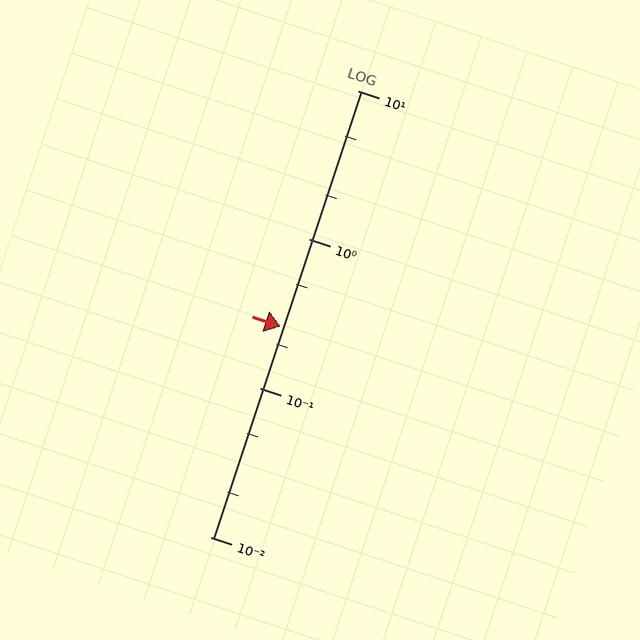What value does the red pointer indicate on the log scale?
The pointer indicates approximately 0.26.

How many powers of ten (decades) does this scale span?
The scale spans 3 decades, from 0.01 to 10.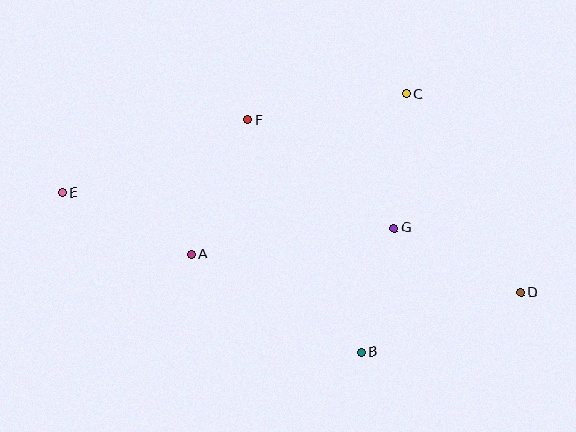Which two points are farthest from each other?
Points D and E are farthest from each other.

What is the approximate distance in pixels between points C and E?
The distance between C and E is approximately 358 pixels.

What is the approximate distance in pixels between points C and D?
The distance between C and D is approximately 229 pixels.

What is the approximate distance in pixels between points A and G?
The distance between A and G is approximately 205 pixels.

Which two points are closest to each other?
Points B and G are closest to each other.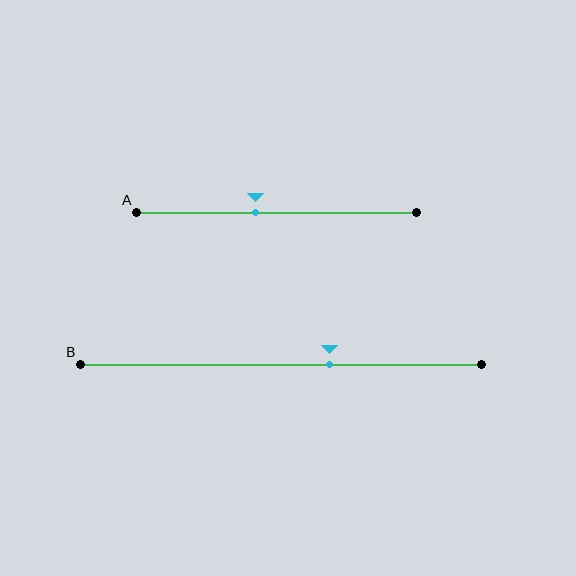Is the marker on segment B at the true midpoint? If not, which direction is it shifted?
No, the marker on segment B is shifted to the right by about 12% of the segment length.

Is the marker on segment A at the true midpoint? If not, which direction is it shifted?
No, the marker on segment A is shifted to the left by about 8% of the segment length.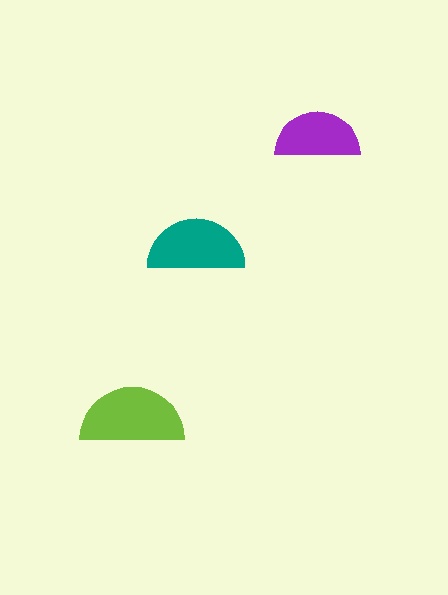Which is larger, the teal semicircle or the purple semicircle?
The teal one.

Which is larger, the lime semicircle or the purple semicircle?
The lime one.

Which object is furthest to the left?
The lime semicircle is leftmost.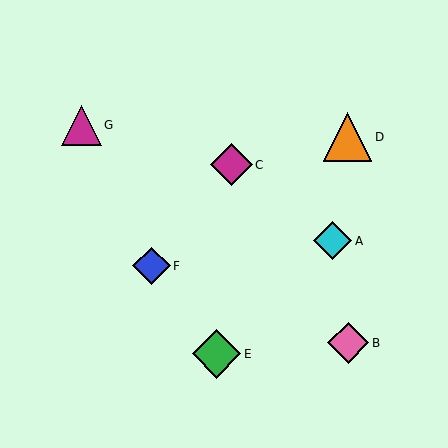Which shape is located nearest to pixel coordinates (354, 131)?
The orange triangle (labeled D) at (348, 137) is nearest to that location.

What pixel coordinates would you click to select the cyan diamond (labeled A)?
Click at (332, 241) to select the cyan diamond A.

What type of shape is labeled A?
Shape A is a cyan diamond.